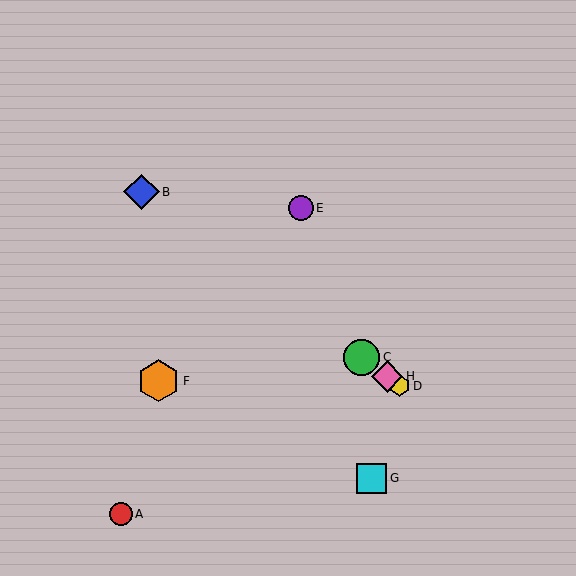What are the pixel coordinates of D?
Object D is at (400, 386).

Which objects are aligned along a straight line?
Objects B, C, D, H are aligned along a straight line.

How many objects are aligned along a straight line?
4 objects (B, C, D, H) are aligned along a straight line.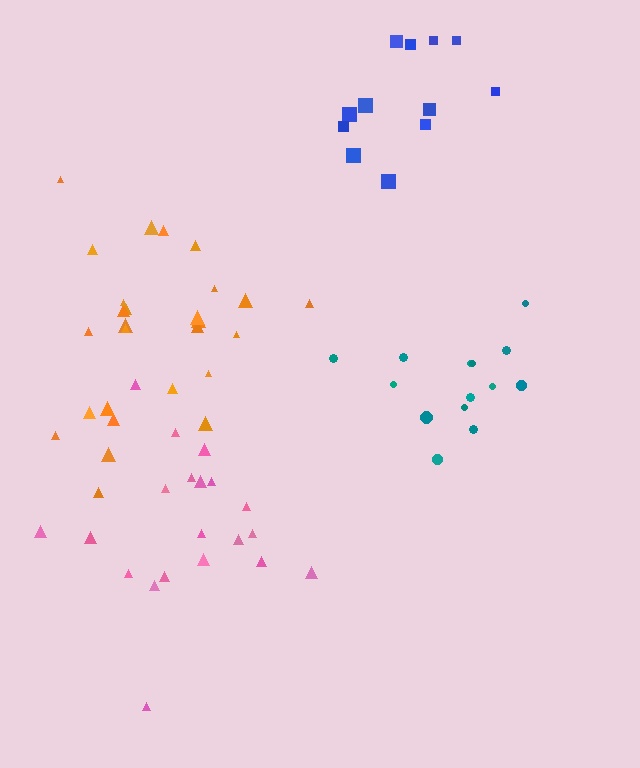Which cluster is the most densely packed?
Teal.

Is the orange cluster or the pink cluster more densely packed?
Orange.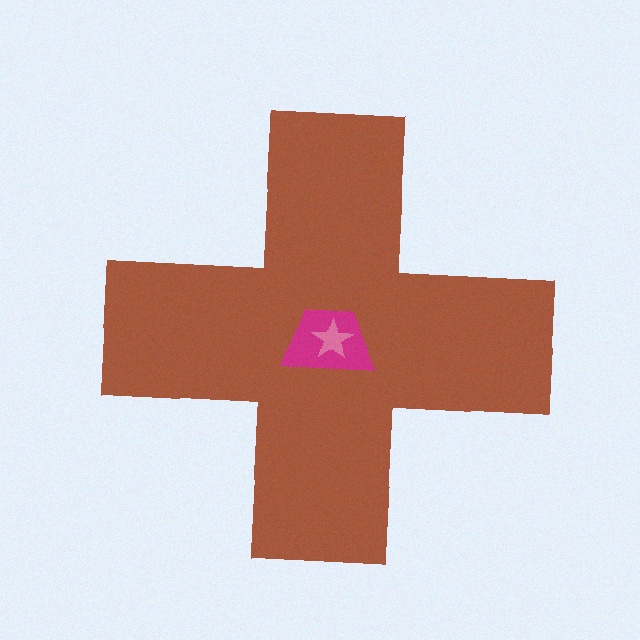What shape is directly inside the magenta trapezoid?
The pink star.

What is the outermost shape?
The brown cross.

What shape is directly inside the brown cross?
The magenta trapezoid.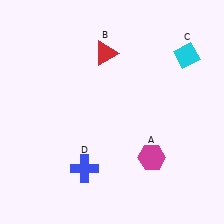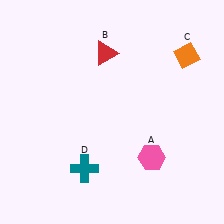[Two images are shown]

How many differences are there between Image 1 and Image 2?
There are 3 differences between the two images.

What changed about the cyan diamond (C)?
In Image 1, C is cyan. In Image 2, it changed to orange.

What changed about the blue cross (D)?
In Image 1, D is blue. In Image 2, it changed to teal.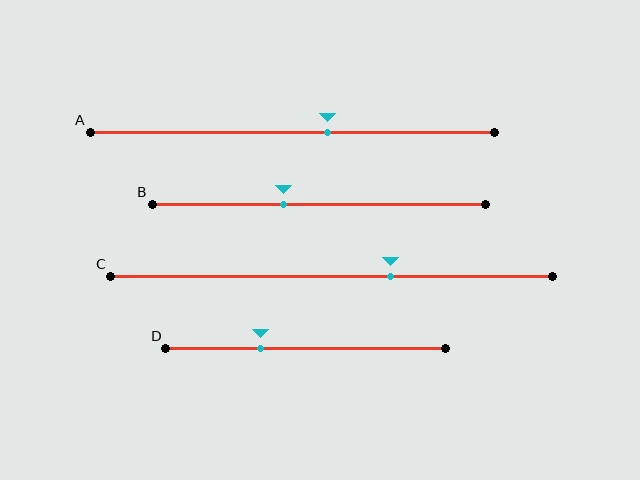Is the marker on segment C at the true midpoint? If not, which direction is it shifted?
No, the marker on segment C is shifted to the right by about 13% of the segment length.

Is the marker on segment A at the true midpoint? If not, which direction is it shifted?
No, the marker on segment A is shifted to the right by about 9% of the segment length.